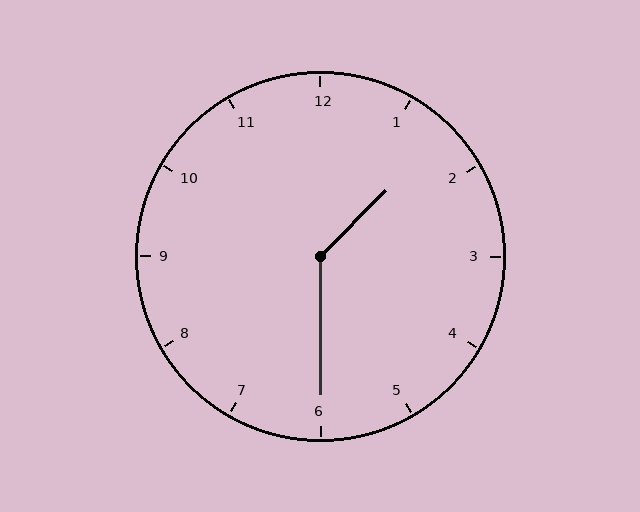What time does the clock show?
1:30.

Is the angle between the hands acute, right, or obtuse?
It is obtuse.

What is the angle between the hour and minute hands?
Approximately 135 degrees.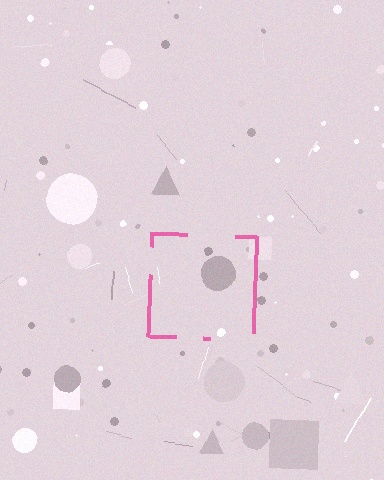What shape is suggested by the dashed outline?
The dashed outline suggests a square.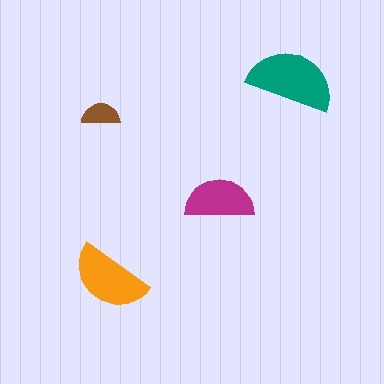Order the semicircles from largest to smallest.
the teal one, the orange one, the magenta one, the brown one.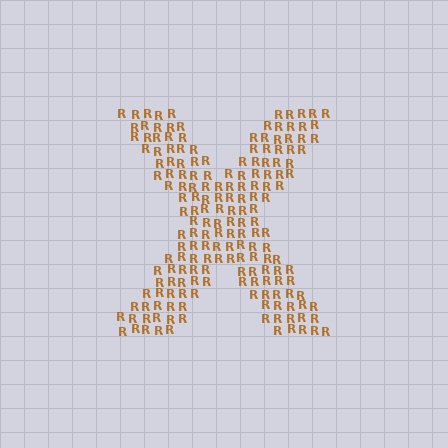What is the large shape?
The large shape is the letter X.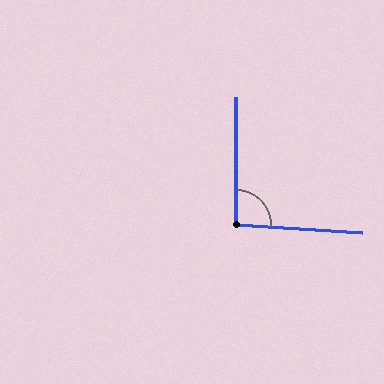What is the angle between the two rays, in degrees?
Approximately 93 degrees.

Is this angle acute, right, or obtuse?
It is approximately a right angle.